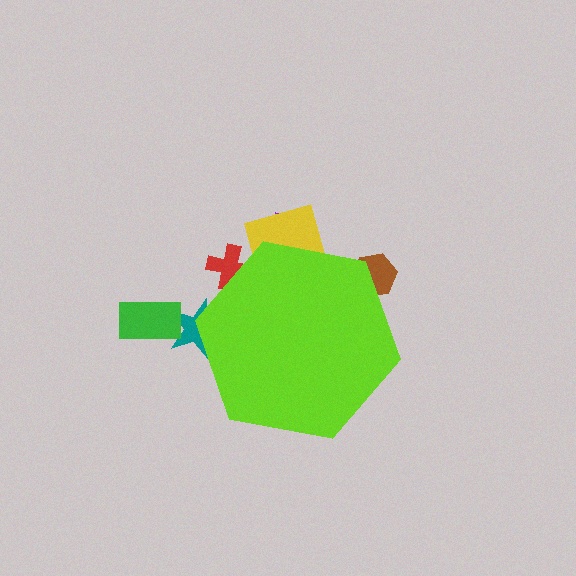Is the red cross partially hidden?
Yes, the red cross is partially hidden behind the lime hexagon.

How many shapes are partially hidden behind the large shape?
5 shapes are partially hidden.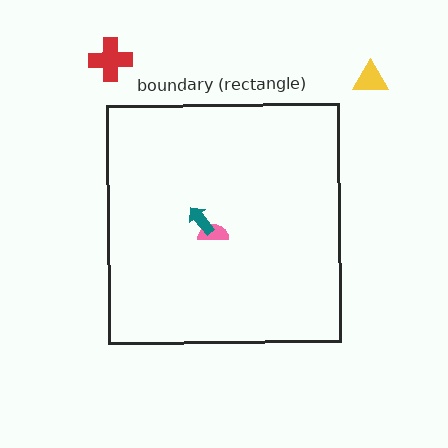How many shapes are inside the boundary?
2 inside, 2 outside.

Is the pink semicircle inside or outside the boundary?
Inside.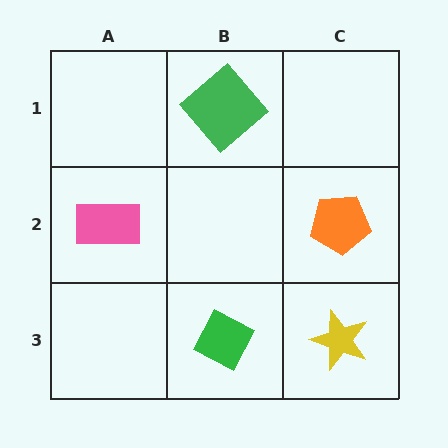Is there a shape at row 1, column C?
No, that cell is empty.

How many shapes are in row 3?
2 shapes.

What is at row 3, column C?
A yellow star.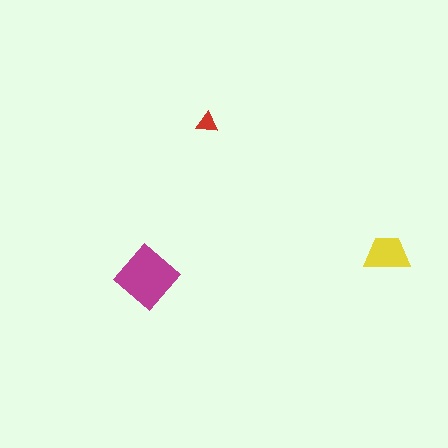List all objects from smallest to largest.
The red triangle, the yellow trapezoid, the magenta diamond.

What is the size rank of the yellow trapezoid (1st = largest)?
2nd.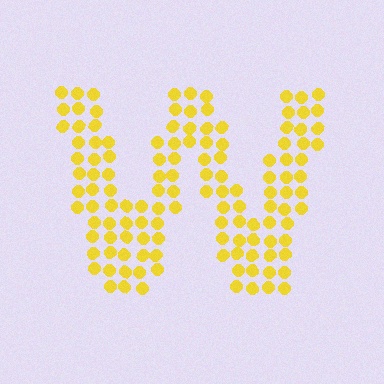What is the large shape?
The large shape is the letter W.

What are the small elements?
The small elements are circles.